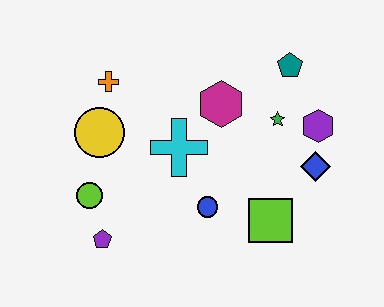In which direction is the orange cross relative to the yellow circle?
The orange cross is above the yellow circle.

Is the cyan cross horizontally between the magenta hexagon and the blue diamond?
No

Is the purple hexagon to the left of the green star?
No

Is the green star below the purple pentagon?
No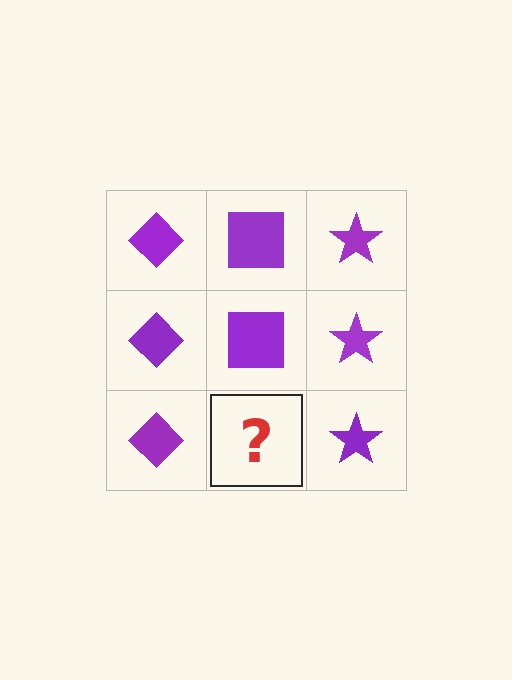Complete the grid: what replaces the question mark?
The question mark should be replaced with a purple square.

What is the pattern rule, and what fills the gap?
The rule is that each column has a consistent shape. The gap should be filled with a purple square.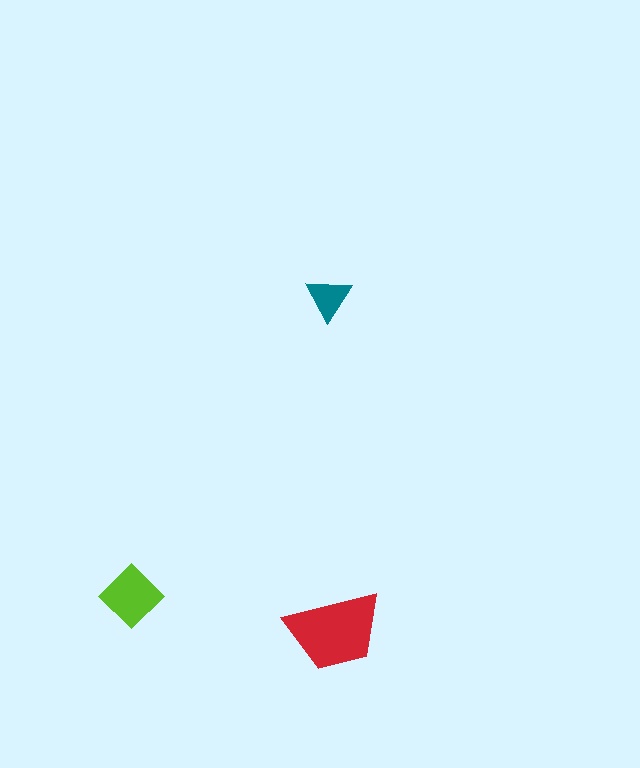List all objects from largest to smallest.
The red trapezoid, the lime diamond, the teal triangle.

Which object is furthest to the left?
The lime diamond is leftmost.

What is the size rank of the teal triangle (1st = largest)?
3rd.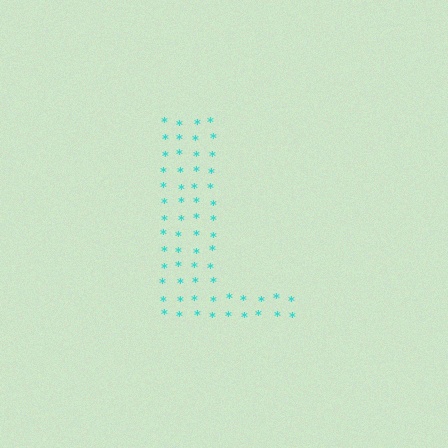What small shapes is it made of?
It is made of small asterisks.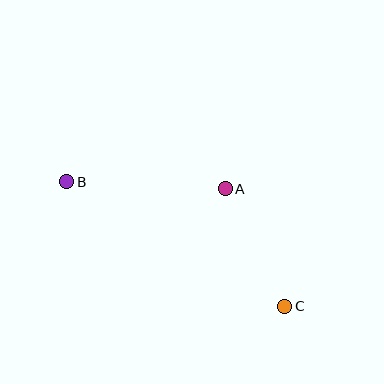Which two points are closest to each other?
Points A and C are closest to each other.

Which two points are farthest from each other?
Points B and C are farthest from each other.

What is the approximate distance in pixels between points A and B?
The distance between A and B is approximately 159 pixels.